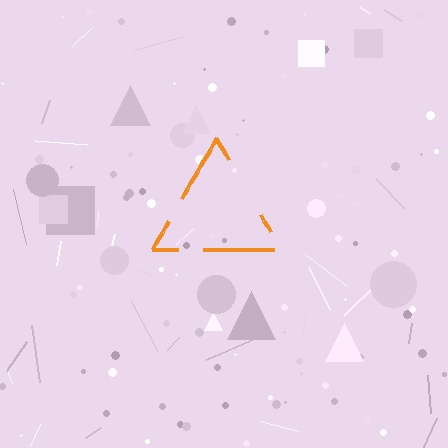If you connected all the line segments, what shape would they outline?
They would outline a triangle.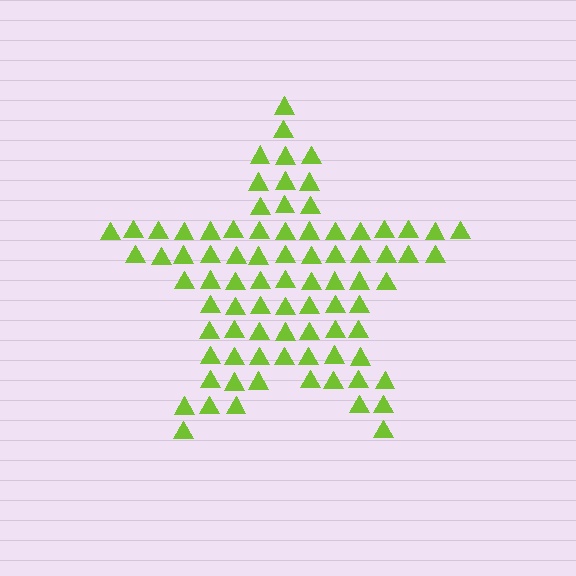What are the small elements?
The small elements are triangles.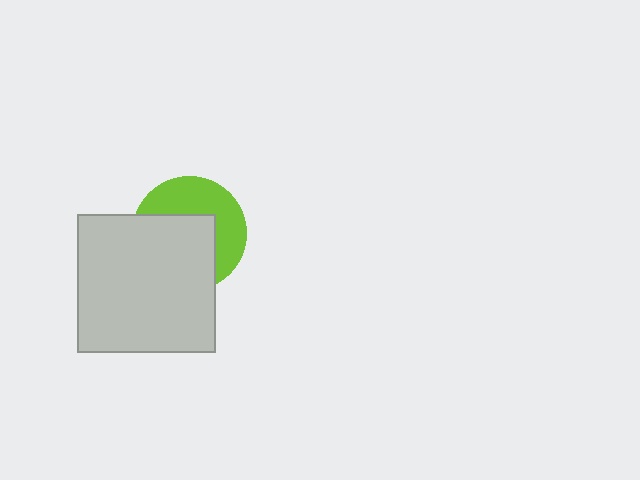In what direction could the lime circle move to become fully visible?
The lime circle could move toward the upper-right. That would shift it out from behind the light gray square entirely.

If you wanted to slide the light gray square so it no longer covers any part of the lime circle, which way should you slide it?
Slide it toward the lower-left — that is the most direct way to separate the two shapes.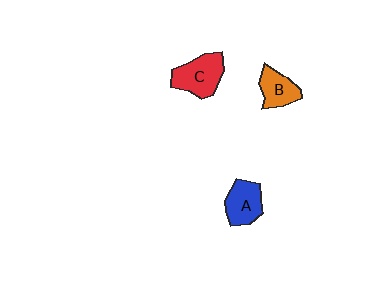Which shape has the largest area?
Shape C (red).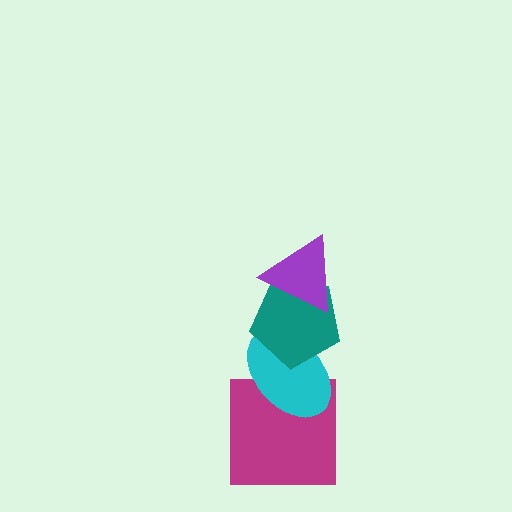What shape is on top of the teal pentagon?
The purple triangle is on top of the teal pentagon.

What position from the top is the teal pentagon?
The teal pentagon is 2nd from the top.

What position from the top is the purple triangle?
The purple triangle is 1st from the top.